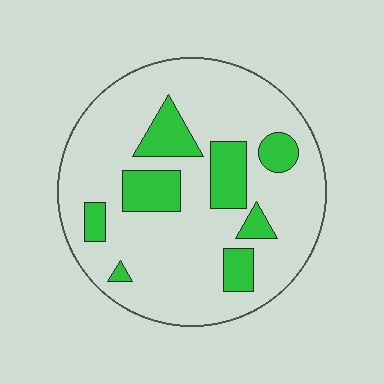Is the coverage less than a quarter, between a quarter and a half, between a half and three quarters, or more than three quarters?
Less than a quarter.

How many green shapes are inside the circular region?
8.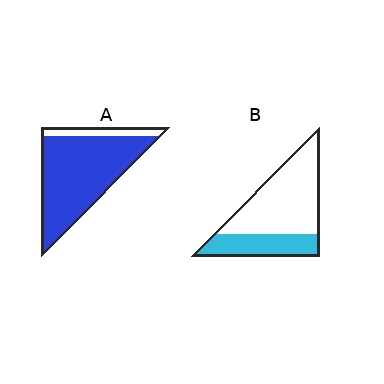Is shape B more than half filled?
No.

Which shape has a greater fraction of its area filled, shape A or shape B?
Shape A.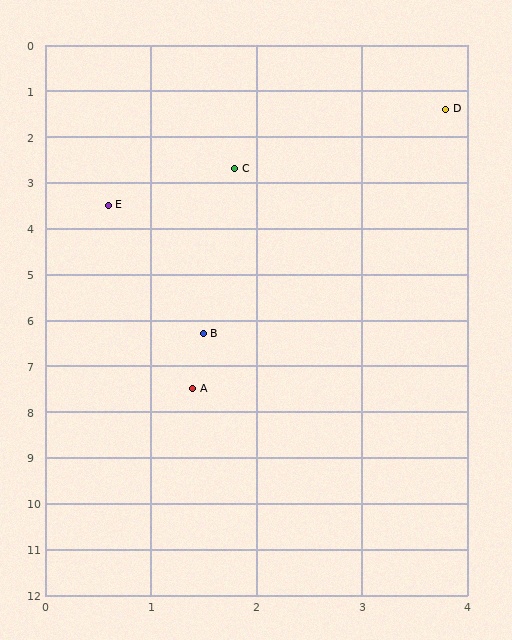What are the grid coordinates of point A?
Point A is at approximately (1.4, 7.5).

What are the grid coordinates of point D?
Point D is at approximately (3.8, 1.4).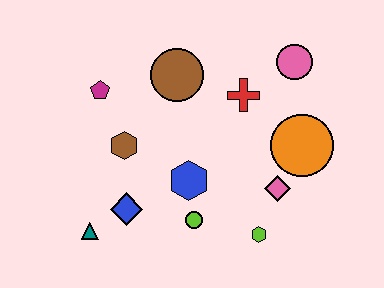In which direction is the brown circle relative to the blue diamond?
The brown circle is above the blue diamond.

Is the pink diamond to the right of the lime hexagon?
Yes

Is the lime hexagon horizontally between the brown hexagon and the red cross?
No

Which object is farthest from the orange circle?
The teal triangle is farthest from the orange circle.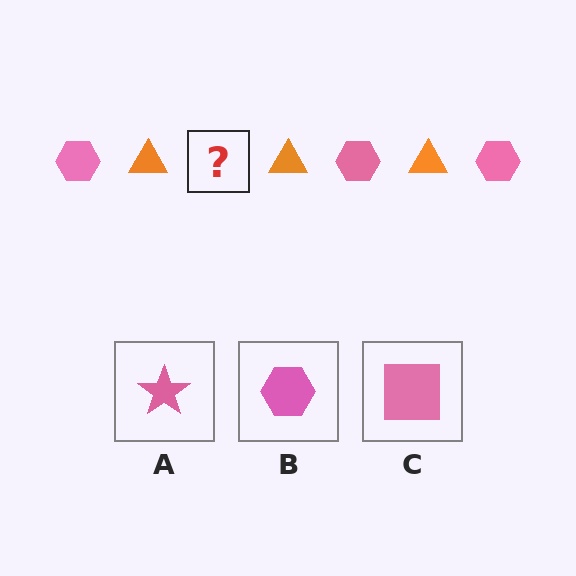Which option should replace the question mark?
Option B.